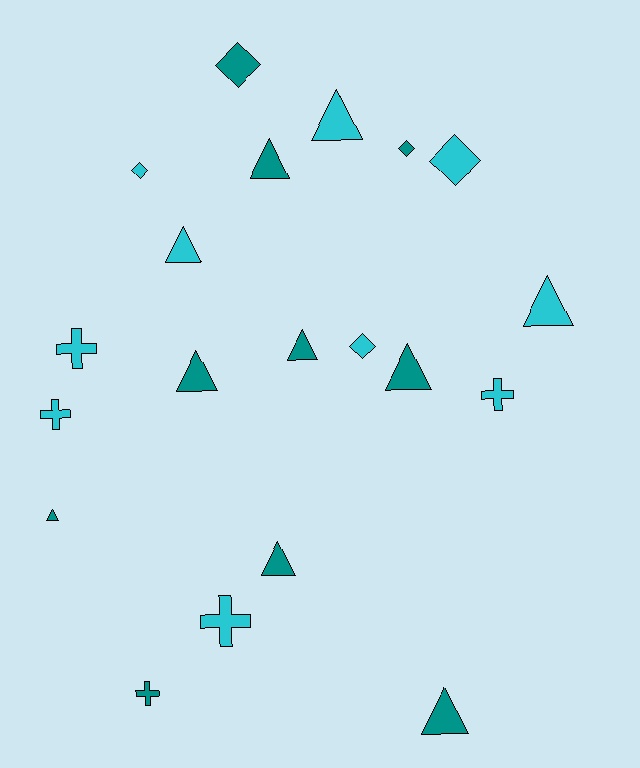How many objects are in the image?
There are 20 objects.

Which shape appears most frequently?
Triangle, with 10 objects.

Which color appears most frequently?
Teal, with 10 objects.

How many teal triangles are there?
There are 7 teal triangles.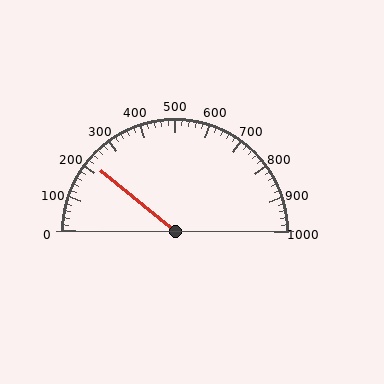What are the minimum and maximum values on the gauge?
The gauge ranges from 0 to 1000.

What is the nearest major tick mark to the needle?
The nearest major tick mark is 200.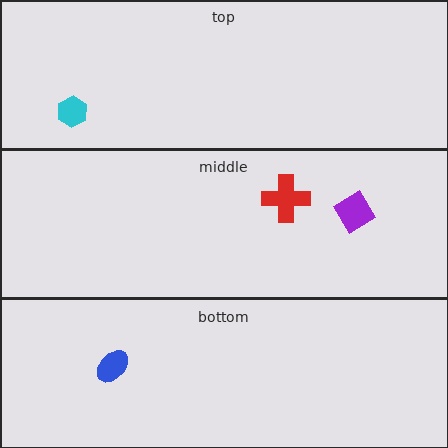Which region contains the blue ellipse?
The bottom region.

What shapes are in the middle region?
The purple diamond, the red cross.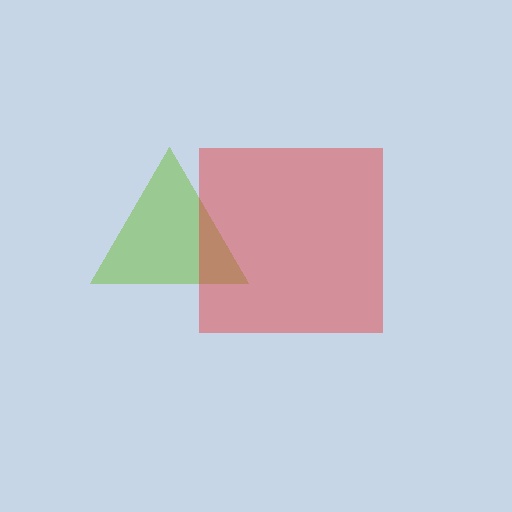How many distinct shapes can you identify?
There are 2 distinct shapes: a lime triangle, a red square.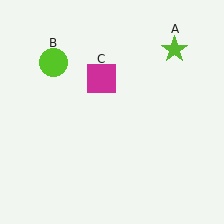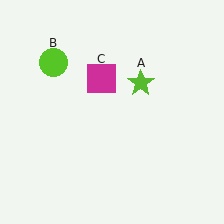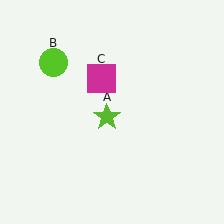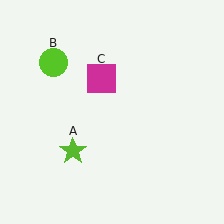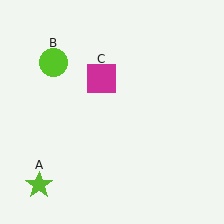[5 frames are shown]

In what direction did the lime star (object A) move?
The lime star (object A) moved down and to the left.